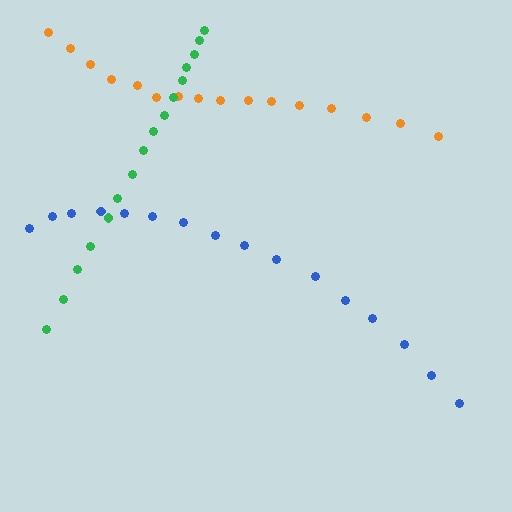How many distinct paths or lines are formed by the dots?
There are 3 distinct paths.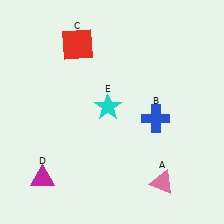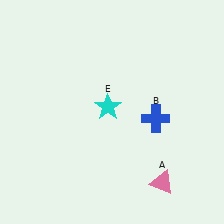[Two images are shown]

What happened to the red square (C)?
The red square (C) was removed in Image 2. It was in the top-left area of Image 1.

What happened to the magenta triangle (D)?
The magenta triangle (D) was removed in Image 2. It was in the bottom-left area of Image 1.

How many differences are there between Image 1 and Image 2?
There are 2 differences between the two images.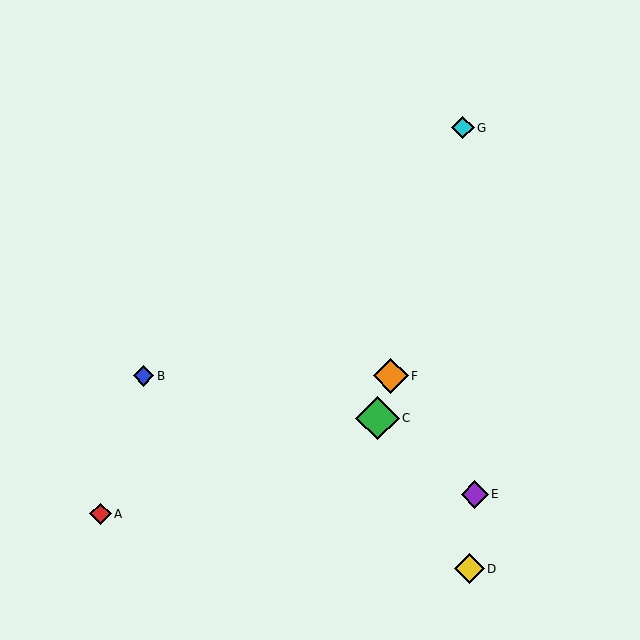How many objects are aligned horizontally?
2 objects (B, F) are aligned horizontally.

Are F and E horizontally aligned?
No, F is at y≈376 and E is at y≈494.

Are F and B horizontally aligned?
Yes, both are at y≈376.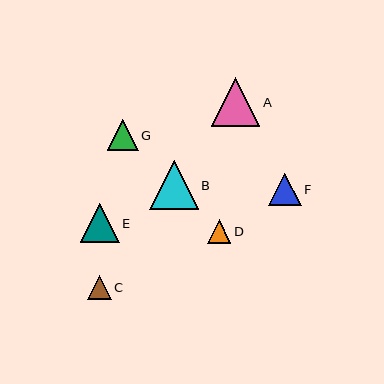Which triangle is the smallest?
Triangle D is the smallest with a size of approximately 24 pixels.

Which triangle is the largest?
Triangle A is the largest with a size of approximately 49 pixels.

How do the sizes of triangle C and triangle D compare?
Triangle C and triangle D are approximately the same size.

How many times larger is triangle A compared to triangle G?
Triangle A is approximately 1.6 times the size of triangle G.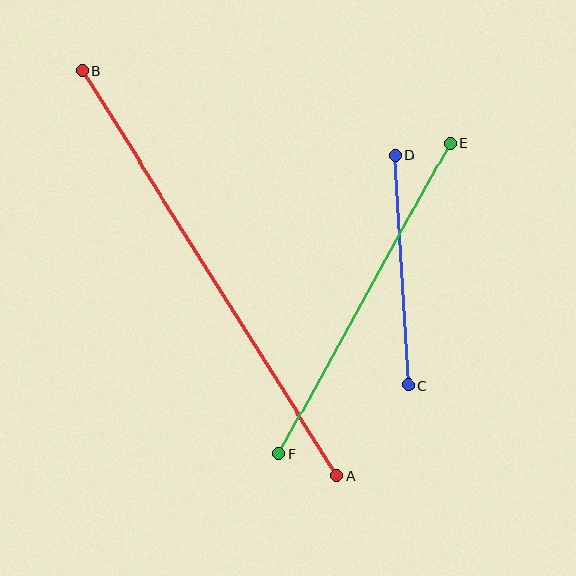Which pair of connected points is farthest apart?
Points A and B are farthest apart.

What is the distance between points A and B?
The distance is approximately 479 pixels.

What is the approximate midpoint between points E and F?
The midpoint is at approximately (364, 298) pixels.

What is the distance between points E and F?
The distance is approximately 355 pixels.